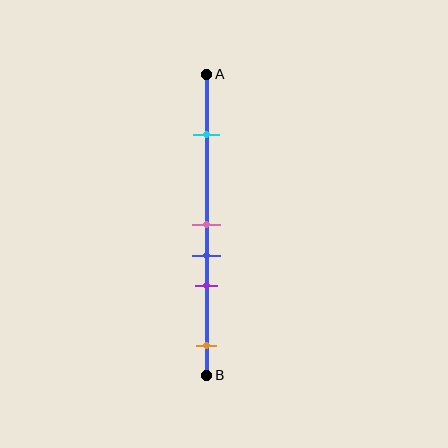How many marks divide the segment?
There are 5 marks dividing the segment.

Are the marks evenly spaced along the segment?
No, the marks are not evenly spaced.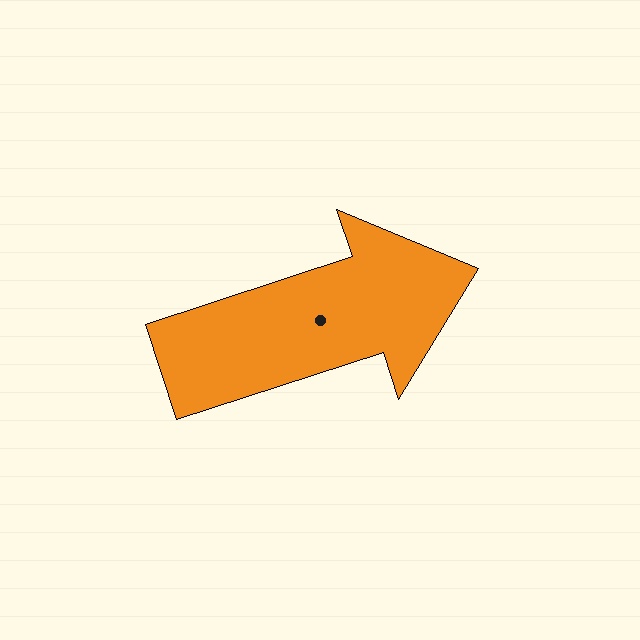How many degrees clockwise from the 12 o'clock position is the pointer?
Approximately 72 degrees.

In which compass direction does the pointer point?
East.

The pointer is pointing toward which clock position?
Roughly 2 o'clock.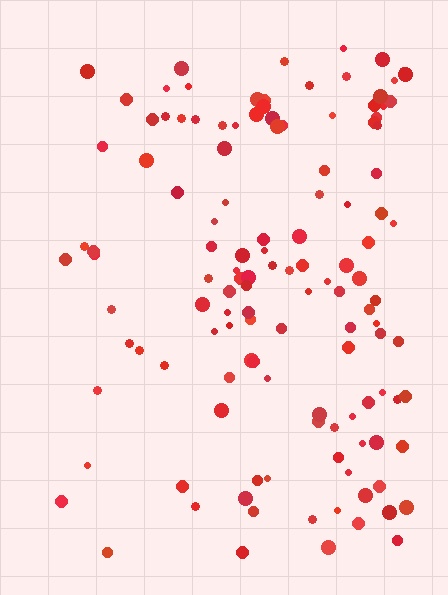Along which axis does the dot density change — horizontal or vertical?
Horizontal.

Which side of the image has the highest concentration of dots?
The right.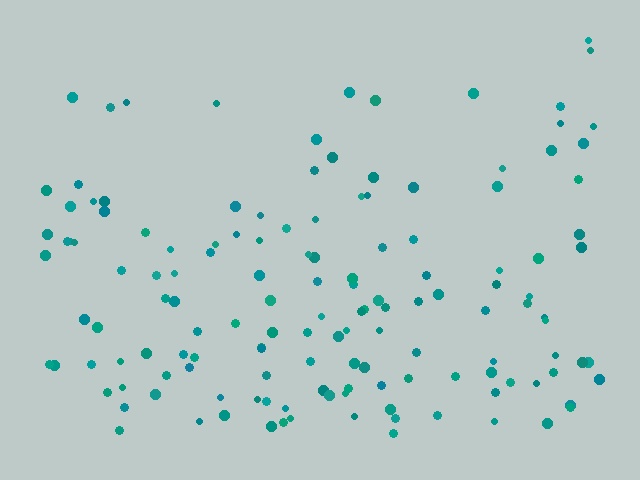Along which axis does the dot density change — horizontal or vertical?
Vertical.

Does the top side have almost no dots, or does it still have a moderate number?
Still a moderate number, just noticeably fewer than the bottom.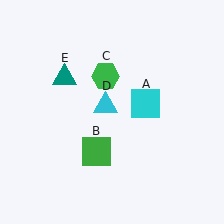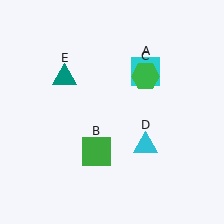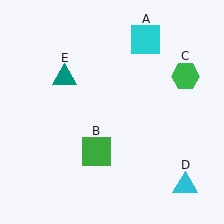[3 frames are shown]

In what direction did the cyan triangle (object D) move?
The cyan triangle (object D) moved down and to the right.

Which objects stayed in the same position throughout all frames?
Green square (object B) and teal triangle (object E) remained stationary.